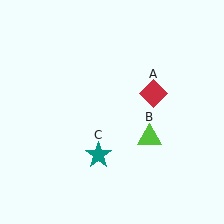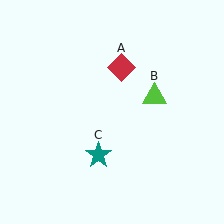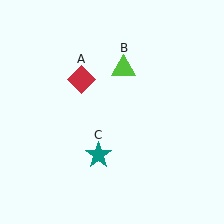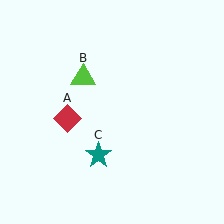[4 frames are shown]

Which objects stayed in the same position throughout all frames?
Teal star (object C) remained stationary.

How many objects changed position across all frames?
2 objects changed position: red diamond (object A), lime triangle (object B).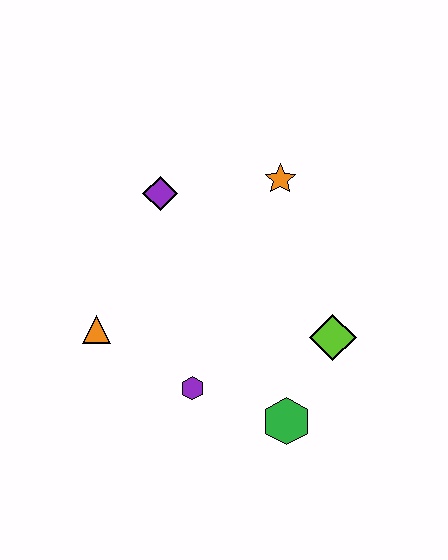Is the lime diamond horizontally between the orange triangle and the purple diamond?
No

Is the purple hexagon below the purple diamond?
Yes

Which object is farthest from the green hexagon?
The purple diamond is farthest from the green hexagon.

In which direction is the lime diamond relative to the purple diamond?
The lime diamond is to the right of the purple diamond.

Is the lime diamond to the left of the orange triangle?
No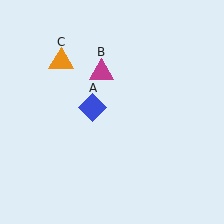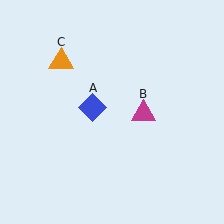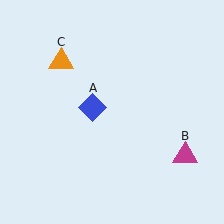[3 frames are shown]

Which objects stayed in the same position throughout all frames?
Blue diamond (object A) and orange triangle (object C) remained stationary.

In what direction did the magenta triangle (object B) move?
The magenta triangle (object B) moved down and to the right.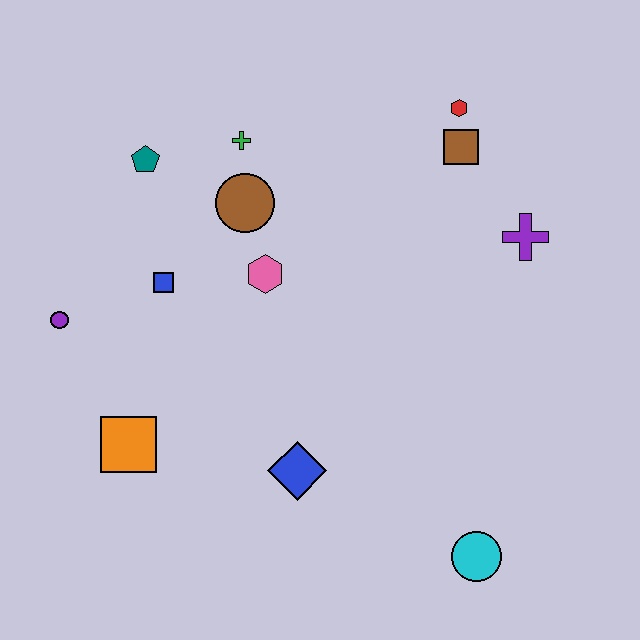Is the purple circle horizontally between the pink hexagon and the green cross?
No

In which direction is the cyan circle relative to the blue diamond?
The cyan circle is to the right of the blue diamond.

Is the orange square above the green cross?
No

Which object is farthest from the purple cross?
The purple circle is farthest from the purple cross.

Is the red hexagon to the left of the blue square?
No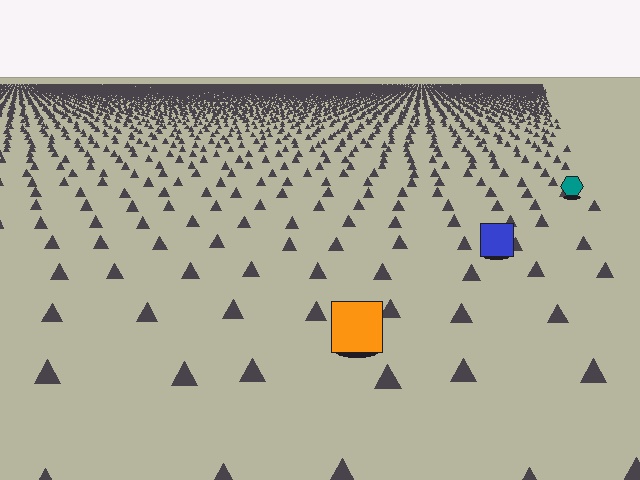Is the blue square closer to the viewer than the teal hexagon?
Yes. The blue square is closer — you can tell from the texture gradient: the ground texture is coarser near it.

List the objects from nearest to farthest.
From nearest to farthest: the orange square, the blue square, the teal hexagon.